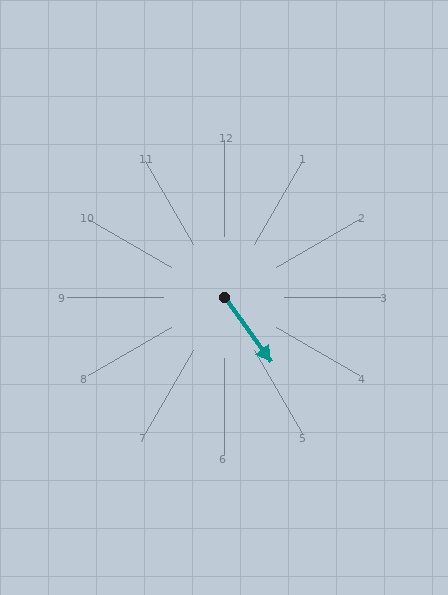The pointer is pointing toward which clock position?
Roughly 5 o'clock.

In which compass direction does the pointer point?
Southeast.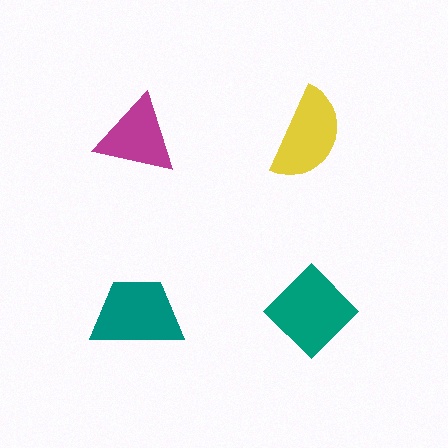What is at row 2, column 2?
A teal diamond.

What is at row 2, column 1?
A teal trapezoid.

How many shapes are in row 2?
2 shapes.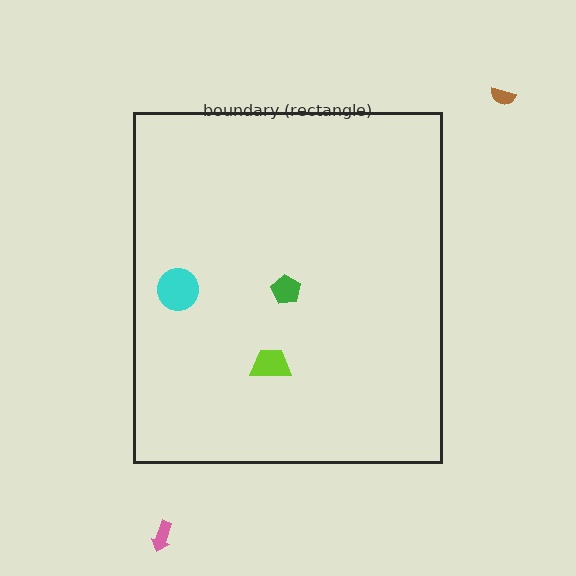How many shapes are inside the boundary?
3 inside, 2 outside.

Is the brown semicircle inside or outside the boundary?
Outside.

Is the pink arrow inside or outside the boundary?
Outside.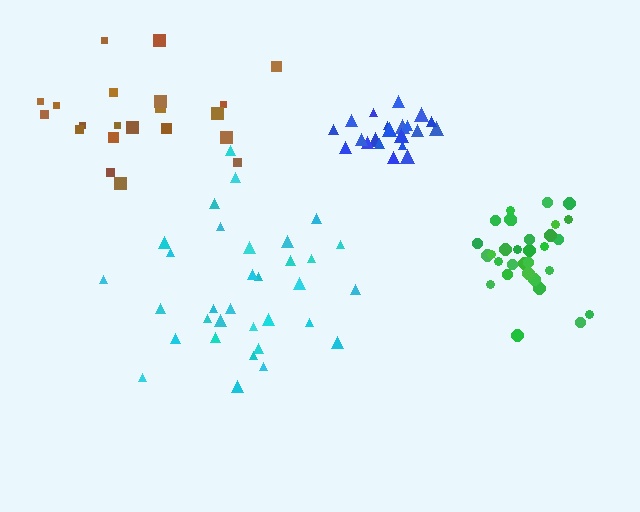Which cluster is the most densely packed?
Blue.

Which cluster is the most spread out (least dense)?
Brown.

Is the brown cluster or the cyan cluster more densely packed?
Cyan.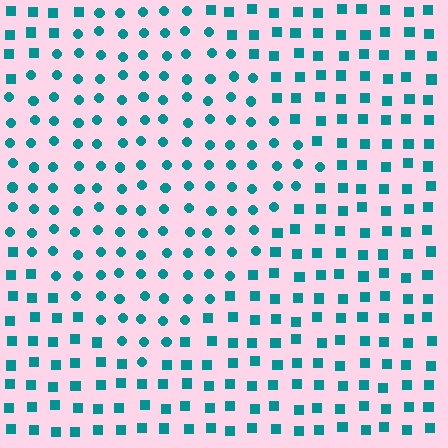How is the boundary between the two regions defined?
The boundary is defined by a change in element shape: circles inside vs. squares outside. All elements share the same color and spacing.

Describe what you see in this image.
The image is filled with small teal elements arranged in a uniform grid. A diamond-shaped region contains circles, while the surrounding area contains squares. The boundary is defined purely by the change in element shape.